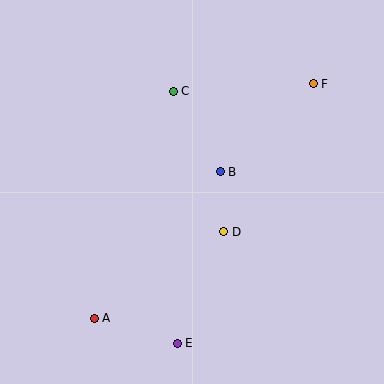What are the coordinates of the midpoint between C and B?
The midpoint between C and B is at (197, 132).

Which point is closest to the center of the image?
Point B at (220, 172) is closest to the center.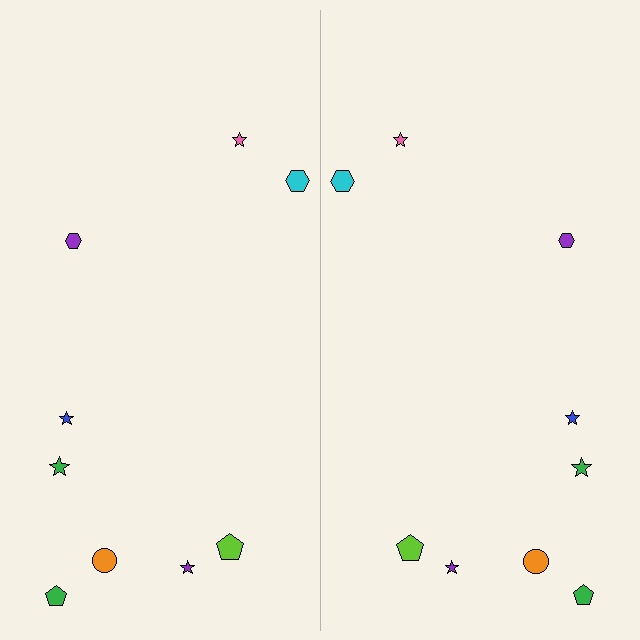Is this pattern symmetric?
Yes, this pattern has bilateral (reflection) symmetry.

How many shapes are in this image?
There are 18 shapes in this image.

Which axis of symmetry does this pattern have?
The pattern has a vertical axis of symmetry running through the center of the image.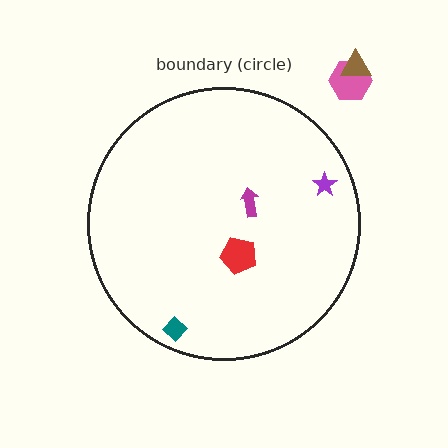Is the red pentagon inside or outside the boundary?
Inside.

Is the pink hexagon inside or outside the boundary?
Outside.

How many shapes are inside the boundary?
4 inside, 2 outside.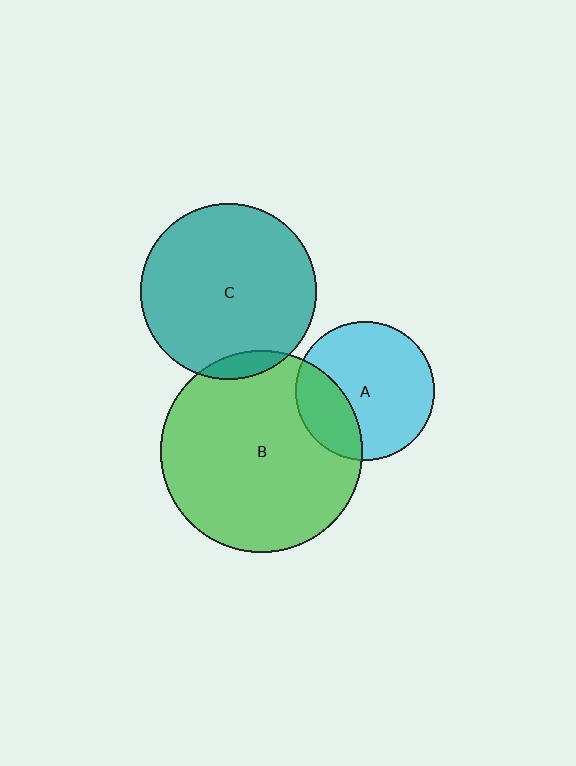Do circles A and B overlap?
Yes.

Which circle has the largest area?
Circle B (green).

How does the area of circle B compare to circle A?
Approximately 2.1 times.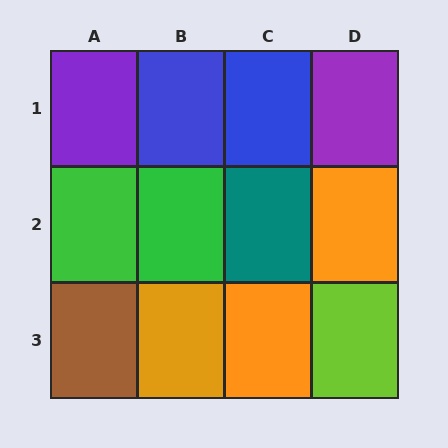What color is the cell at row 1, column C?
Blue.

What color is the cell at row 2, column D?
Orange.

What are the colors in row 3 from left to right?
Brown, orange, orange, lime.